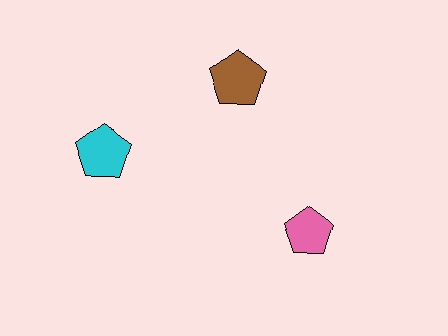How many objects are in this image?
There are 3 objects.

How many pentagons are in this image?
There are 3 pentagons.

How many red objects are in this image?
There are no red objects.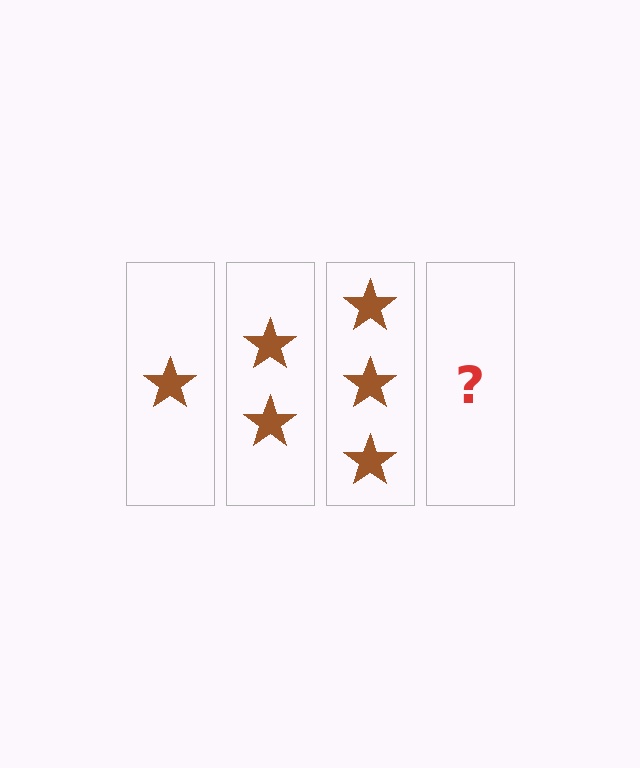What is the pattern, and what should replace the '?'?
The pattern is that each step adds one more star. The '?' should be 4 stars.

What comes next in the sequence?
The next element should be 4 stars.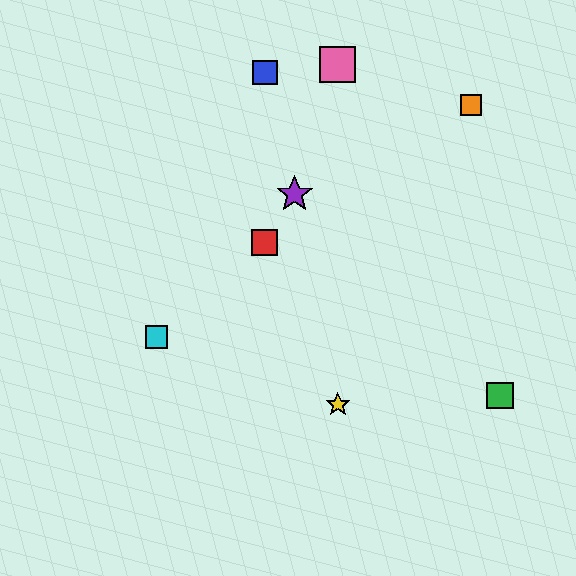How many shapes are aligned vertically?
2 shapes (the red square, the blue square) are aligned vertically.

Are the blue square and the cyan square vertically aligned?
No, the blue square is at x≈265 and the cyan square is at x≈157.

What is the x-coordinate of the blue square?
The blue square is at x≈265.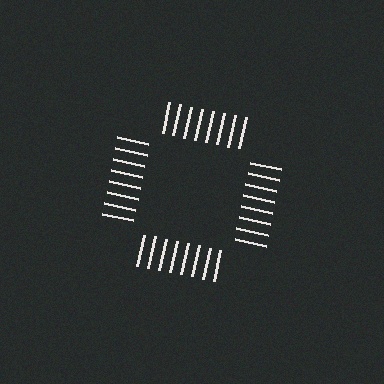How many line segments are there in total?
32 — 8 along each of the 4 edges.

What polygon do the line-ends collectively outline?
An illusory square — the line segments terminate on its edges but no continuous stroke is drawn.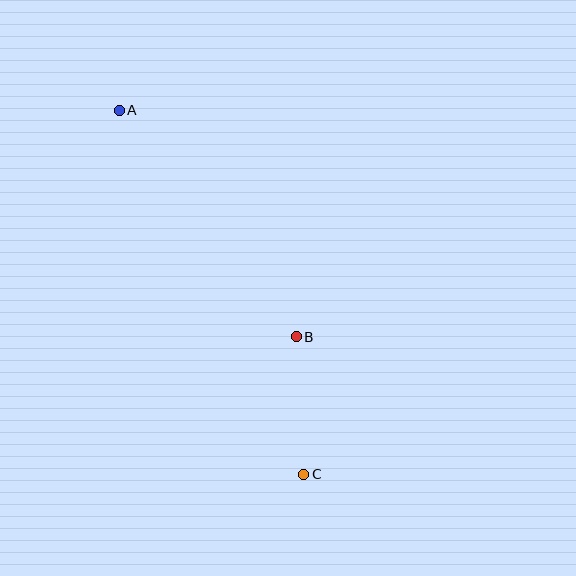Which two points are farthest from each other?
Points A and C are farthest from each other.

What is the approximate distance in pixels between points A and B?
The distance between A and B is approximately 288 pixels.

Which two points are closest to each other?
Points B and C are closest to each other.